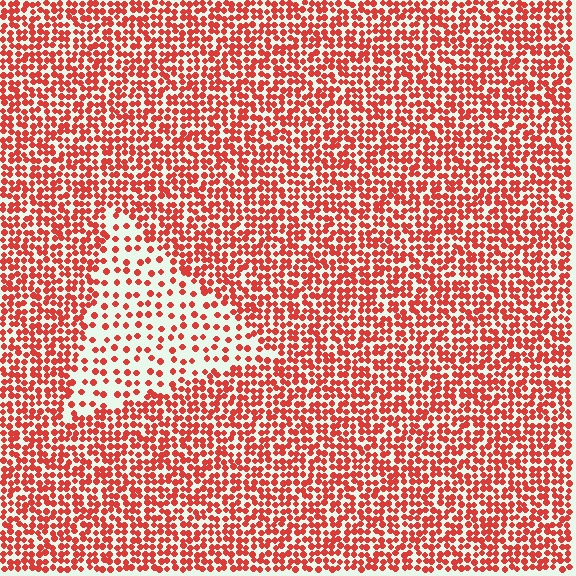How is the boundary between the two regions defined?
The boundary is defined by a change in element density (approximately 2.4x ratio). All elements are the same color, size, and shape.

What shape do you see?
I see a triangle.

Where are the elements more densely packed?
The elements are more densely packed outside the triangle boundary.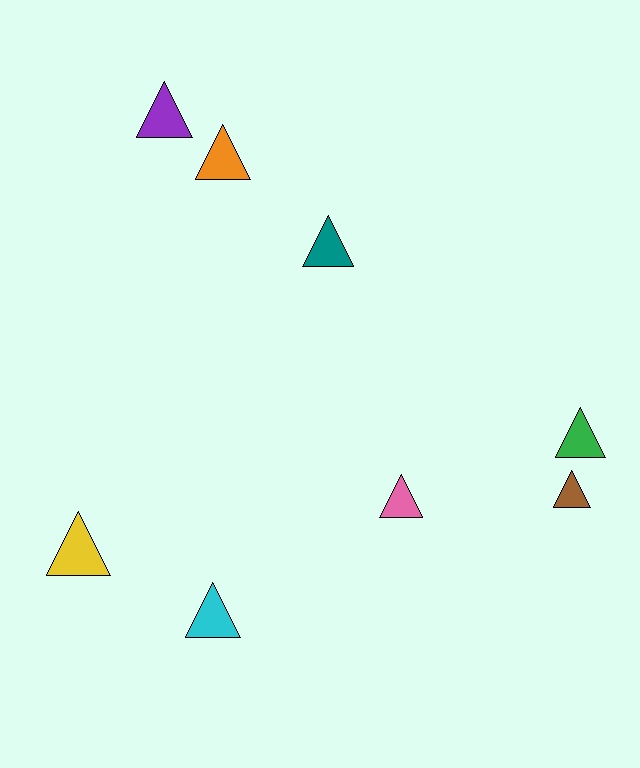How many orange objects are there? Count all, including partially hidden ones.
There is 1 orange object.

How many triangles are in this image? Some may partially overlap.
There are 8 triangles.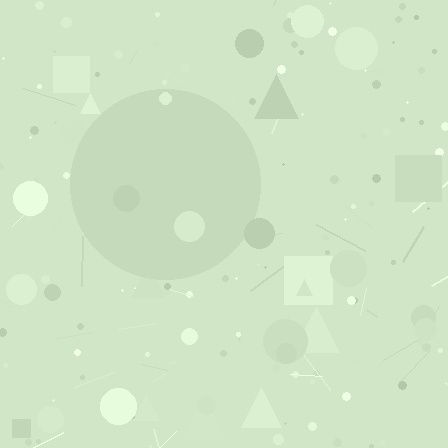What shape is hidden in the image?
A circle is hidden in the image.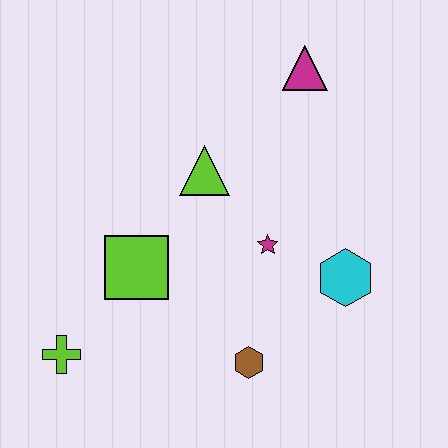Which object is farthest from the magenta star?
The lime cross is farthest from the magenta star.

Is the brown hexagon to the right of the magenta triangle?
No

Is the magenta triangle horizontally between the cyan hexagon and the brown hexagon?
Yes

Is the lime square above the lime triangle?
No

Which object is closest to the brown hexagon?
The magenta star is closest to the brown hexagon.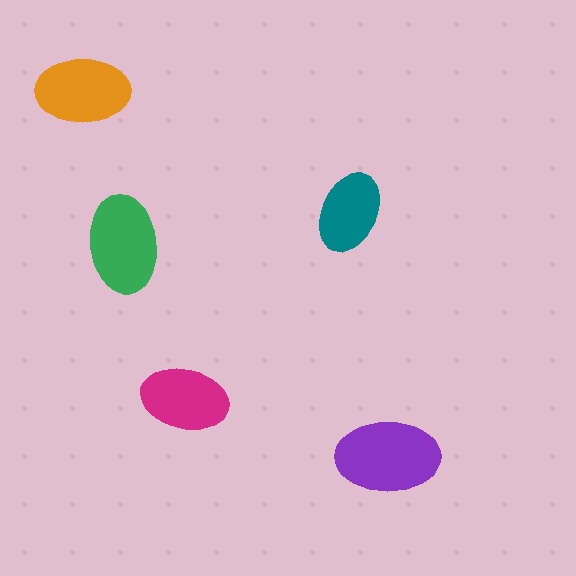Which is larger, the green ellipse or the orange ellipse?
The green one.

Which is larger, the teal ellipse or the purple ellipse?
The purple one.